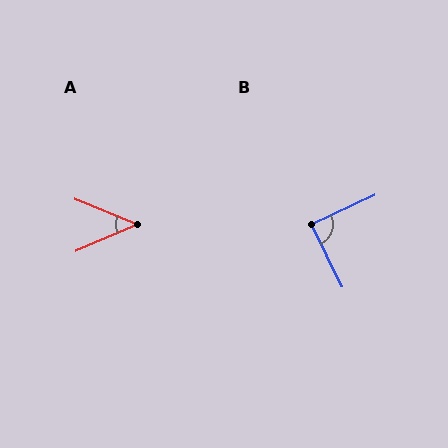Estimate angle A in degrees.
Approximately 46 degrees.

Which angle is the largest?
B, at approximately 89 degrees.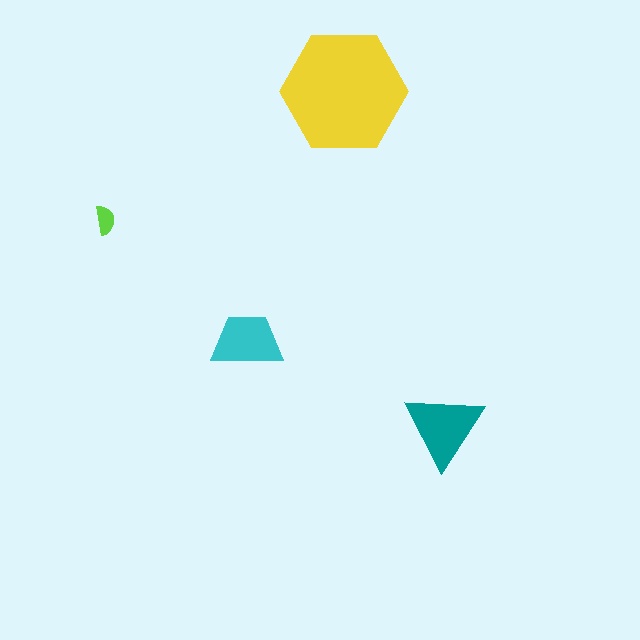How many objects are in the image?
There are 4 objects in the image.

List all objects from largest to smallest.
The yellow hexagon, the teal triangle, the cyan trapezoid, the lime semicircle.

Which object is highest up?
The yellow hexagon is topmost.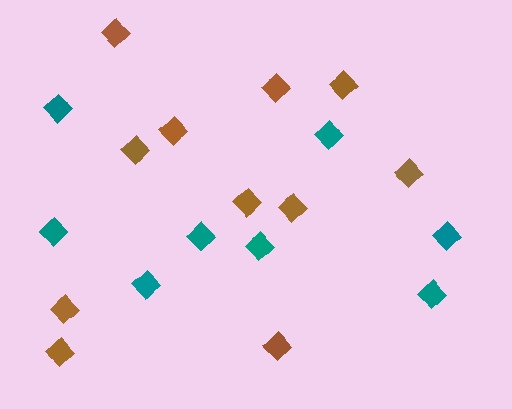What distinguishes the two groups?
There are 2 groups: one group of teal diamonds (8) and one group of brown diamonds (11).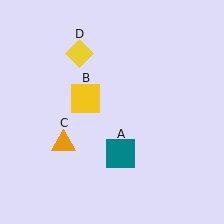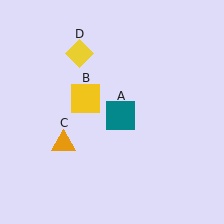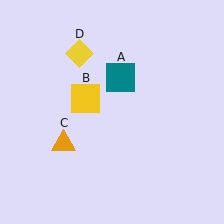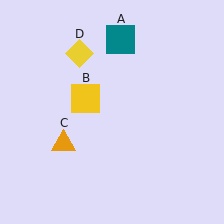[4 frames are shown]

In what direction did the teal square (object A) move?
The teal square (object A) moved up.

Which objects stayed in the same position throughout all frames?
Yellow square (object B) and orange triangle (object C) and yellow diamond (object D) remained stationary.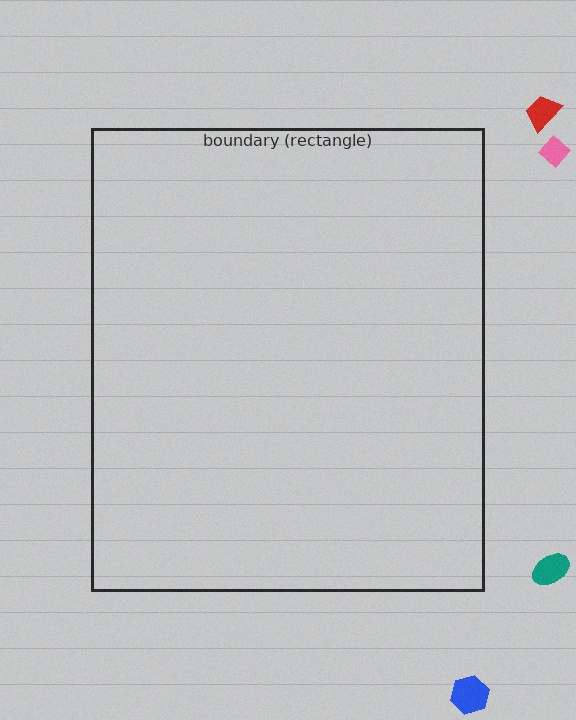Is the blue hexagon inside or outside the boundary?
Outside.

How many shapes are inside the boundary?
0 inside, 4 outside.